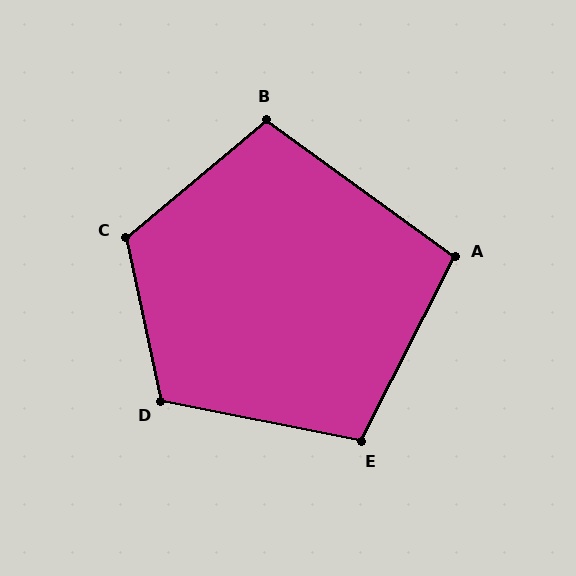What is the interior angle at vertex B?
Approximately 104 degrees (obtuse).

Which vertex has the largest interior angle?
C, at approximately 118 degrees.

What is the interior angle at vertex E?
Approximately 105 degrees (obtuse).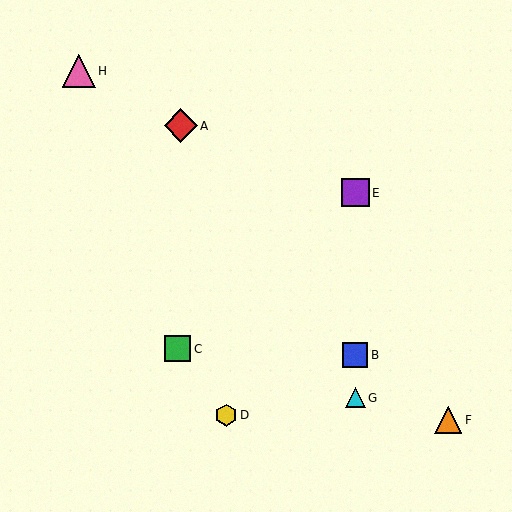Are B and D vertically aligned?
No, B is at x≈355 and D is at x≈226.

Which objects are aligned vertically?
Objects B, E, G are aligned vertically.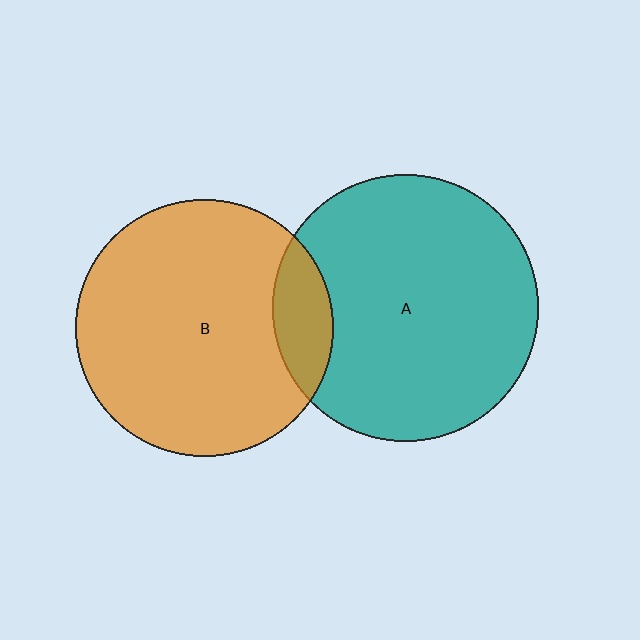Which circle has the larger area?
Circle A (teal).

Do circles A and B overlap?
Yes.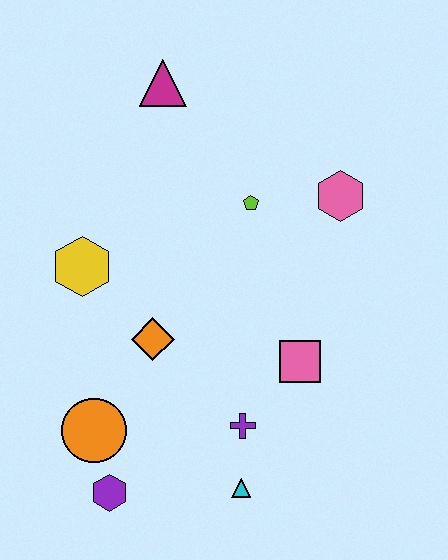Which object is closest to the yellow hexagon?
The orange diamond is closest to the yellow hexagon.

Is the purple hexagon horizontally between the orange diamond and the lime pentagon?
No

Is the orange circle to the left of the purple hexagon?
Yes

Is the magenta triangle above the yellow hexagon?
Yes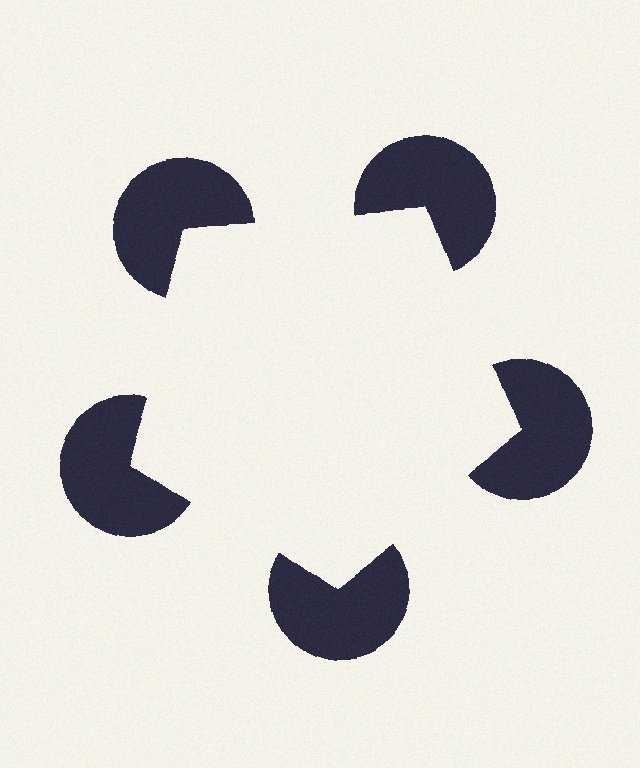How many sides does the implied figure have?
5 sides.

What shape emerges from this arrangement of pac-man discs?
An illusory pentagon — its edges are inferred from the aligned wedge cuts in the pac-man discs, not physically drawn.